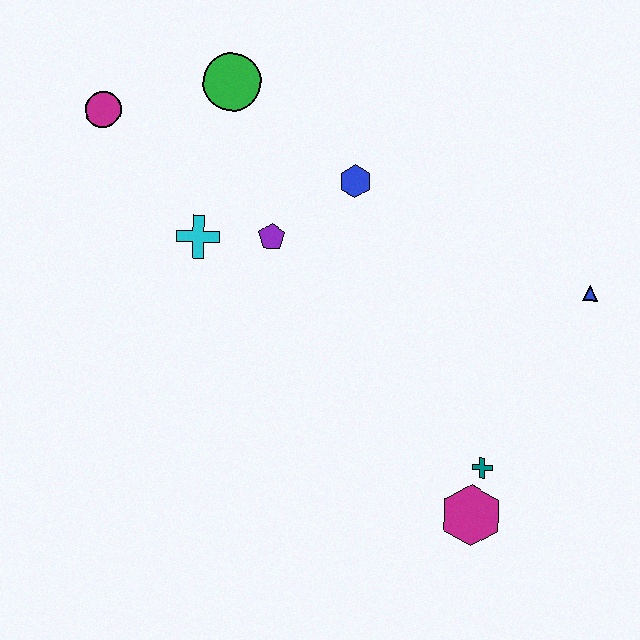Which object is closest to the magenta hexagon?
The teal cross is closest to the magenta hexagon.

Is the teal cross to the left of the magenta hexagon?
No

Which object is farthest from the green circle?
The magenta hexagon is farthest from the green circle.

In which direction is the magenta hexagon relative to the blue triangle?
The magenta hexagon is below the blue triangle.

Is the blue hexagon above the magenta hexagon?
Yes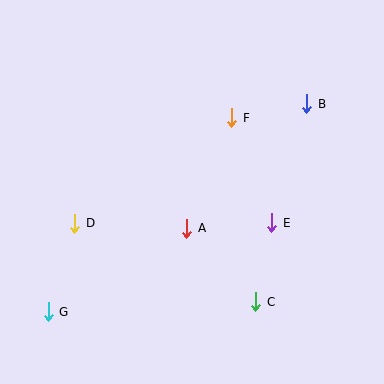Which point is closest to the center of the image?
Point A at (187, 228) is closest to the center.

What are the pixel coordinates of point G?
Point G is at (48, 312).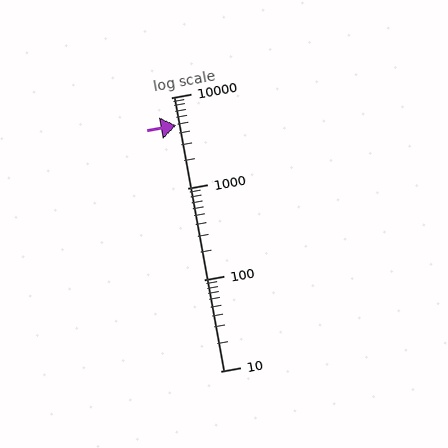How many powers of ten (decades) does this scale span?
The scale spans 3 decades, from 10 to 10000.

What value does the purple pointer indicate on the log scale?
The pointer indicates approximately 4900.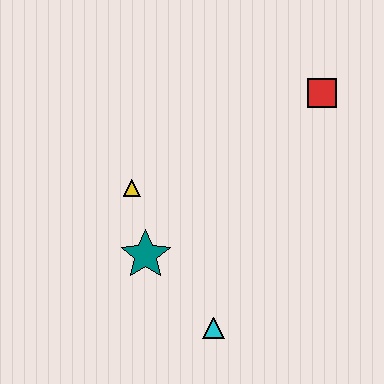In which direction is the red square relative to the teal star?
The red square is to the right of the teal star.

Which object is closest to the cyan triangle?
The teal star is closest to the cyan triangle.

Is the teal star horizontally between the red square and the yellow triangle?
Yes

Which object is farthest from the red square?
The cyan triangle is farthest from the red square.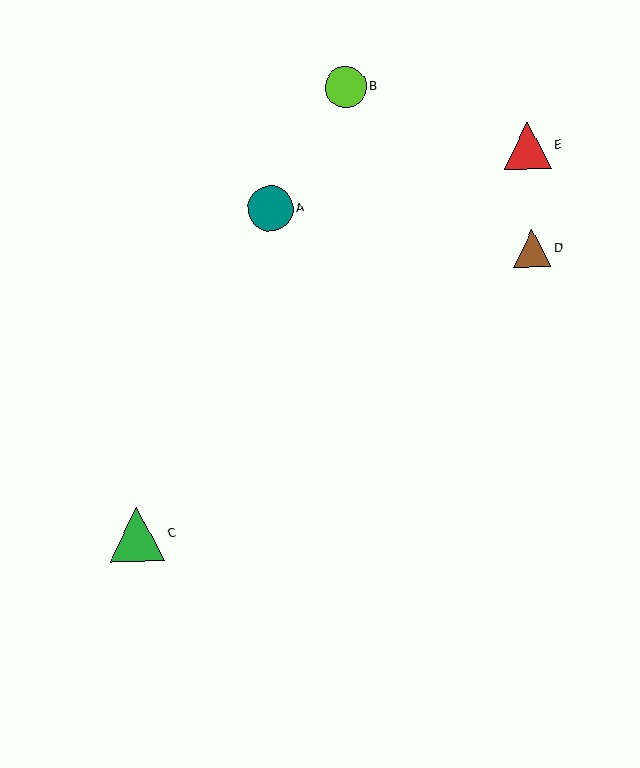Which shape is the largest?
The green triangle (labeled C) is the largest.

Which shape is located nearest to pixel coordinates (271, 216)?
The teal circle (labeled A) at (270, 209) is nearest to that location.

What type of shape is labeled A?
Shape A is a teal circle.